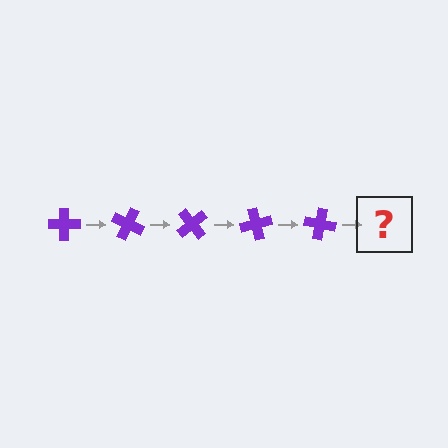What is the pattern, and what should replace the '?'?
The pattern is that the cross rotates 25 degrees each step. The '?' should be a purple cross rotated 125 degrees.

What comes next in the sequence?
The next element should be a purple cross rotated 125 degrees.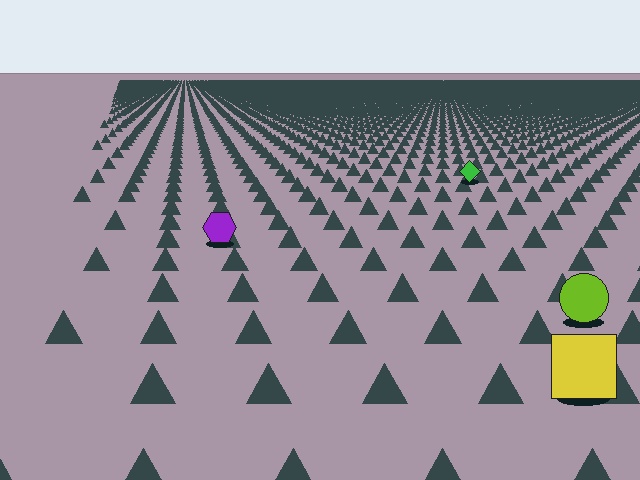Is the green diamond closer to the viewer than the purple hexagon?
No. The purple hexagon is closer — you can tell from the texture gradient: the ground texture is coarser near it.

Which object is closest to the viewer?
The yellow square is closest. The texture marks near it are larger and more spread out.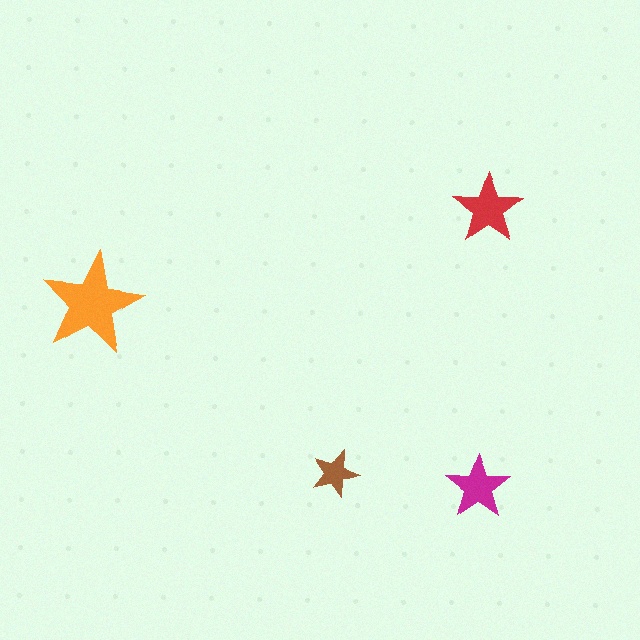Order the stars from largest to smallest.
the orange one, the red one, the magenta one, the brown one.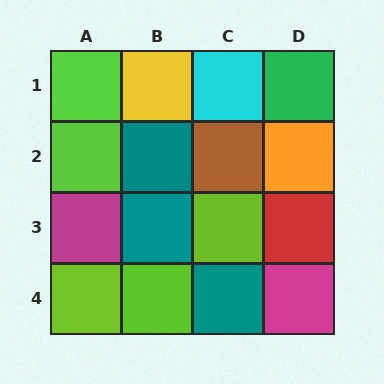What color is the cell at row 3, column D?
Red.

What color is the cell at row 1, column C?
Cyan.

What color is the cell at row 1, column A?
Lime.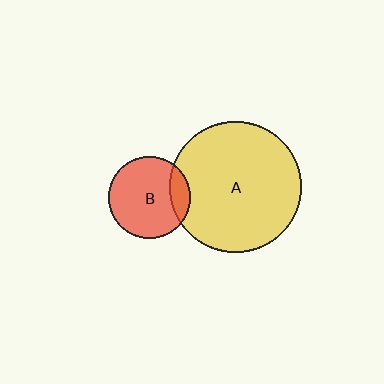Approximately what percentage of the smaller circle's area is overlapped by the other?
Approximately 15%.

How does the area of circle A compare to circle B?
Approximately 2.6 times.